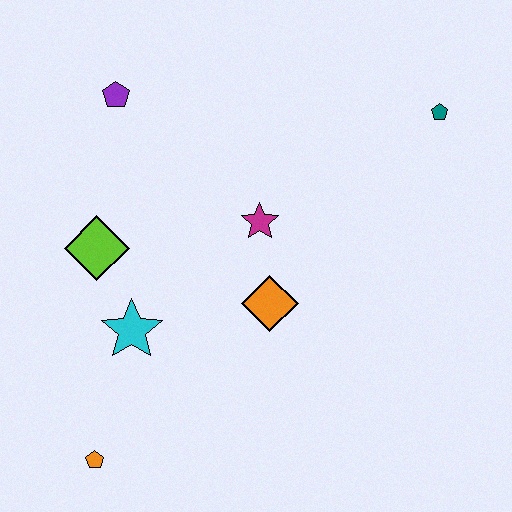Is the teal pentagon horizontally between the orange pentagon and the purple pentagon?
No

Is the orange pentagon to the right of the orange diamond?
No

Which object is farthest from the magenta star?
The orange pentagon is farthest from the magenta star.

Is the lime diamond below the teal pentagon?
Yes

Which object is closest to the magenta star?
The orange diamond is closest to the magenta star.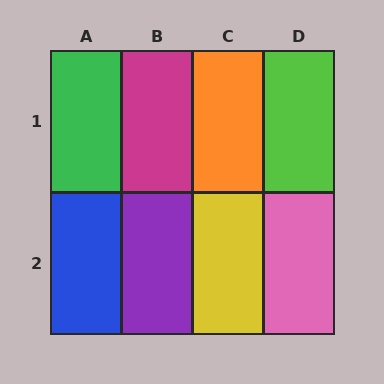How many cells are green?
1 cell is green.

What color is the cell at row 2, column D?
Pink.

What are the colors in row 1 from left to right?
Green, magenta, orange, lime.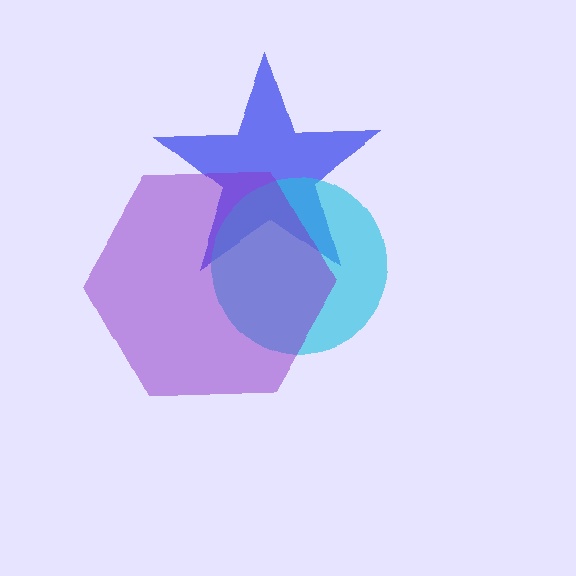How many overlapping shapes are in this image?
There are 3 overlapping shapes in the image.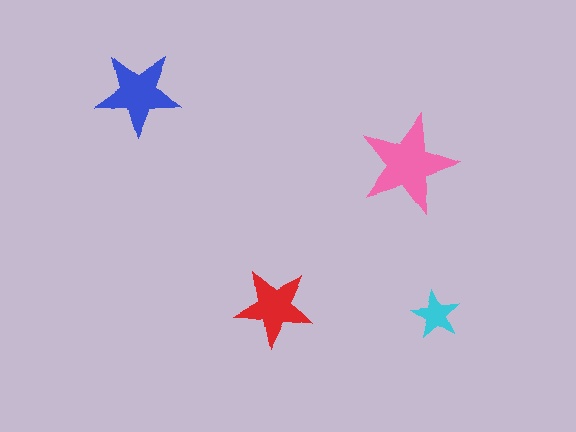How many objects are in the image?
There are 4 objects in the image.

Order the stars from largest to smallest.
the pink one, the blue one, the red one, the cyan one.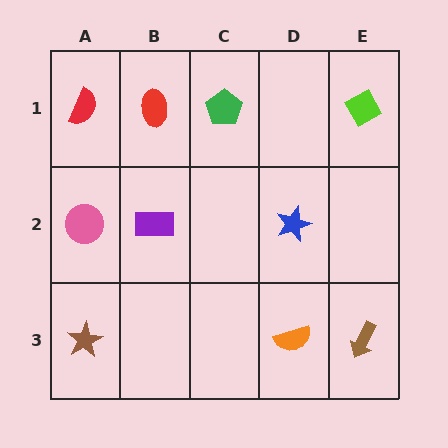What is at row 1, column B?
A red ellipse.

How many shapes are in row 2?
3 shapes.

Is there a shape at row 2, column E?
No, that cell is empty.